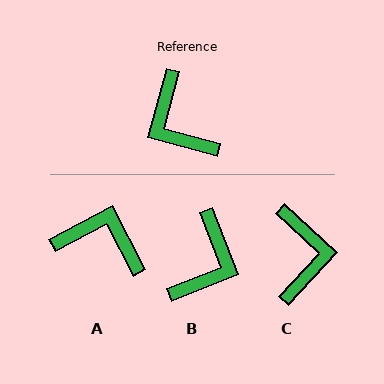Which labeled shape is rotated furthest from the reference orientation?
C, about 153 degrees away.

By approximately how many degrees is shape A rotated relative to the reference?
Approximately 137 degrees clockwise.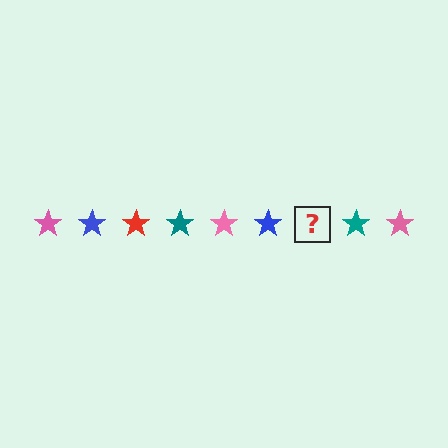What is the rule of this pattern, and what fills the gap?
The rule is that the pattern cycles through pink, blue, red, teal stars. The gap should be filled with a red star.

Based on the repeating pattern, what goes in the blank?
The blank should be a red star.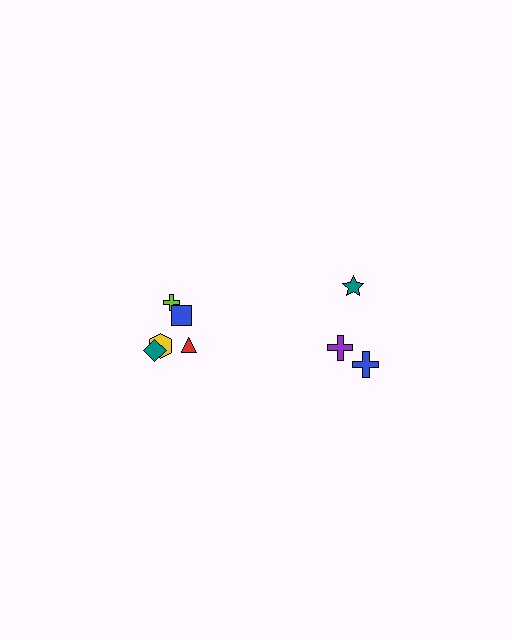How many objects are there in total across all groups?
There are 8 objects.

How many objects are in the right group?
There are 3 objects.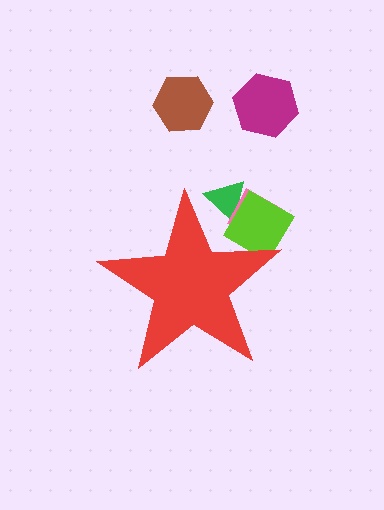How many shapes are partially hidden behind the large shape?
3 shapes are partially hidden.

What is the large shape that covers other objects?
A red star.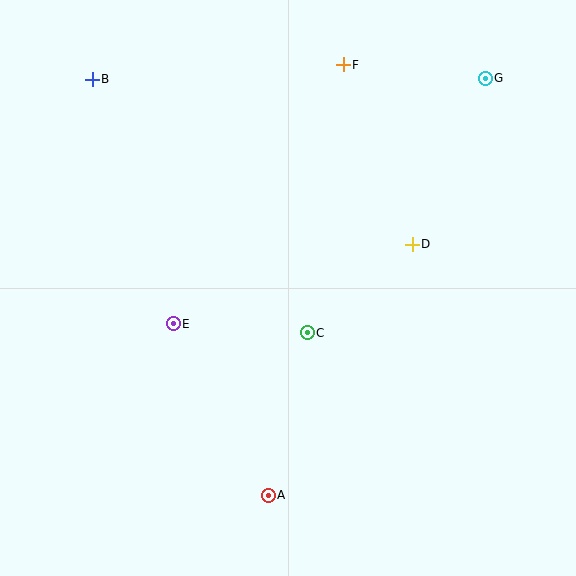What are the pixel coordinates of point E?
Point E is at (173, 324).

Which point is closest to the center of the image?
Point C at (307, 333) is closest to the center.